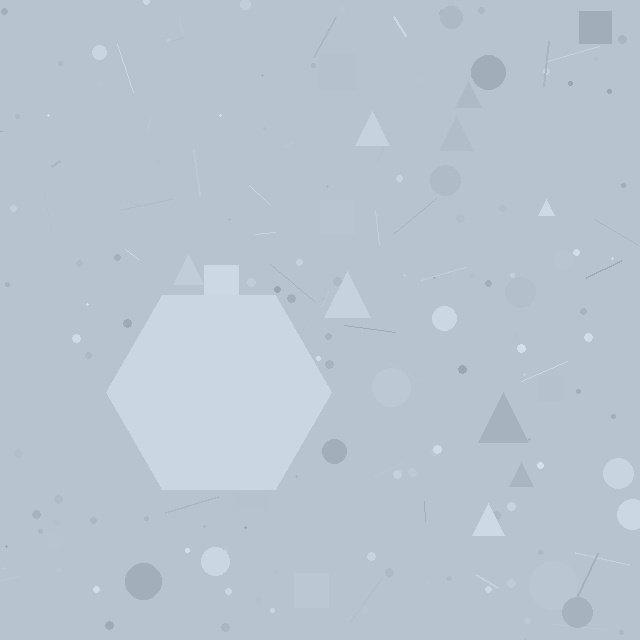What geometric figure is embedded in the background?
A hexagon is embedded in the background.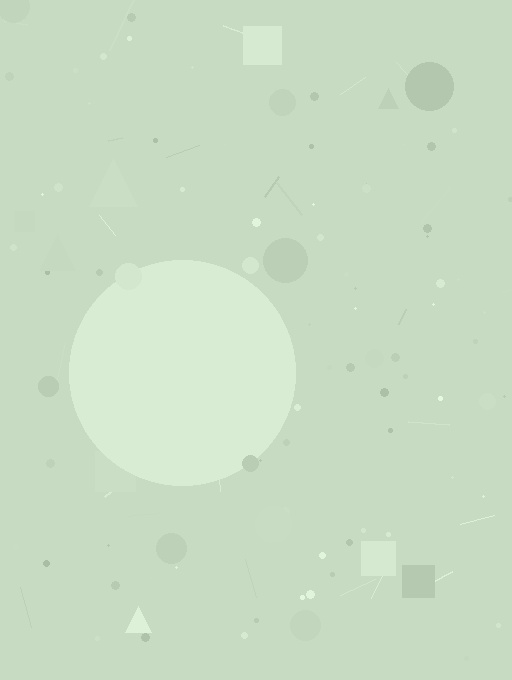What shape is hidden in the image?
A circle is hidden in the image.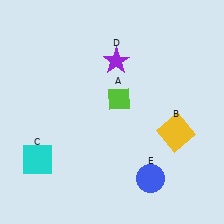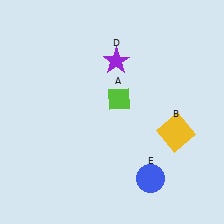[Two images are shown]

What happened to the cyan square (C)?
The cyan square (C) was removed in Image 2. It was in the bottom-left area of Image 1.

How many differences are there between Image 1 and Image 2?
There is 1 difference between the two images.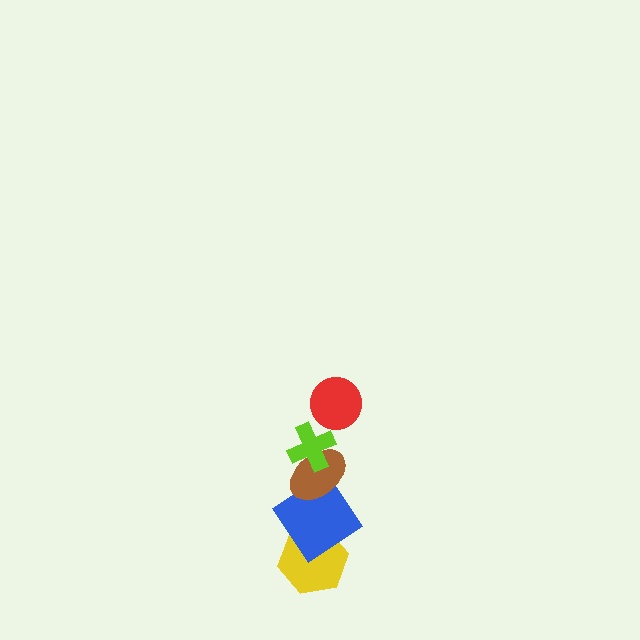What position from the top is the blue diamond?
The blue diamond is 4th from the top.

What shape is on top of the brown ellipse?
The lime cross is on top of the brown ellipse.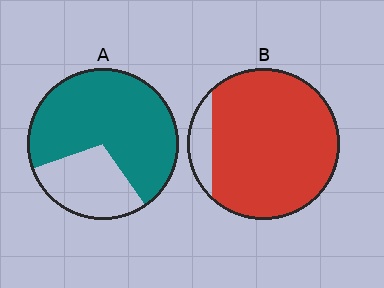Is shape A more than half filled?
Yes.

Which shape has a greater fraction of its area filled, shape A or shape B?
Shape B.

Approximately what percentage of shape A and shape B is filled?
A is approximately 70% and B is approximately 90%.